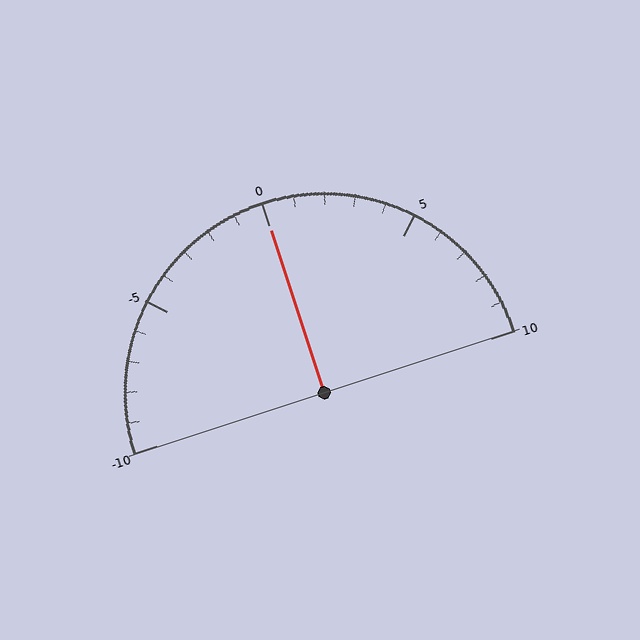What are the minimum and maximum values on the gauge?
The gauge ranges from -10 to 10.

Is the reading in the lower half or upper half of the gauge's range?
The reading is in the upper half of the range (-10 to 10).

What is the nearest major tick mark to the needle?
The nearest major tick mark is 0.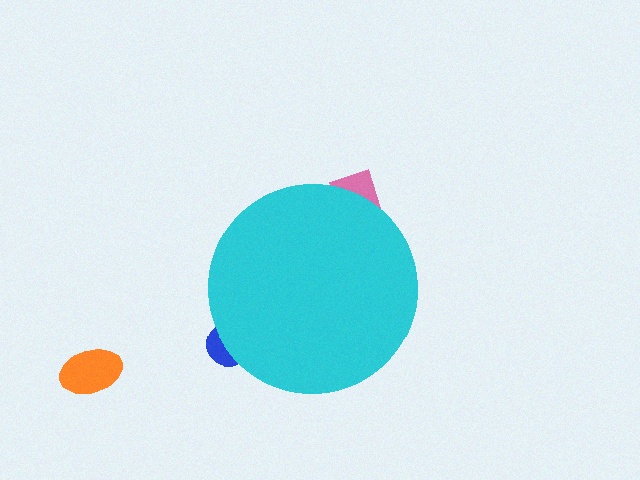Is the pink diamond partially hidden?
Yes, the pink diamond is partially hidden behind the cyan circle.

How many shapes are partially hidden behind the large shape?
2 shapes are partially hidden.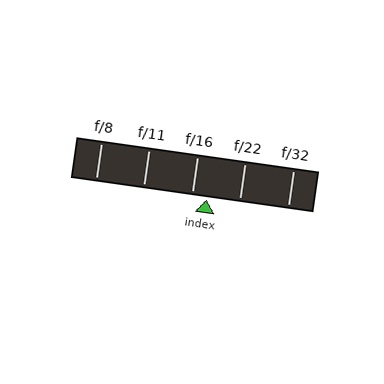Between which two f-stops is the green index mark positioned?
The index mark is between f/16 and f/22.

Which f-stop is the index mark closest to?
The index mark is closest to f/16.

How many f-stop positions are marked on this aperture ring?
There are 5 f-stop positions marked.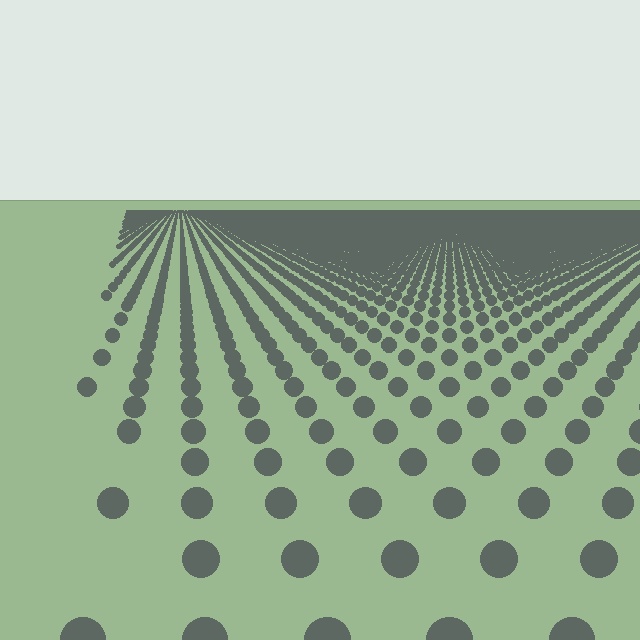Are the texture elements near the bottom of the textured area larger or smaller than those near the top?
Larger. Near the bottom, elements are closer to the viewer and appear at a bigger on-screen size.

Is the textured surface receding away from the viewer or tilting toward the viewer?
The surface is receding away from the viewer. Texture elements get smaller and denser toward the top.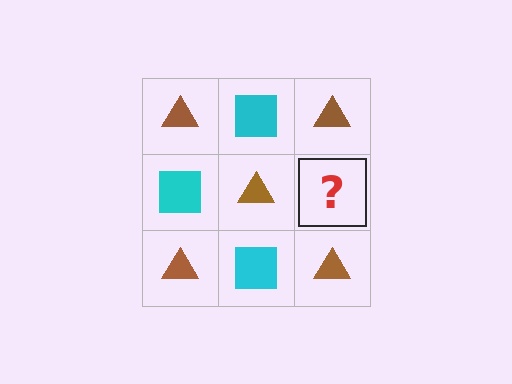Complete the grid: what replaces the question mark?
The question mark should be replaced with a cyan square.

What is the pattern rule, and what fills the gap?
The rule is that it alternates brown triangle and cyan square in a checkerboard pattern. The gap should be filled with a cyan square.